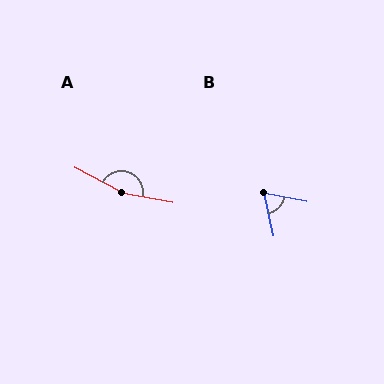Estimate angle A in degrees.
Approximately 163 degrees.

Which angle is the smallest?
B, at approximately 67 degrees.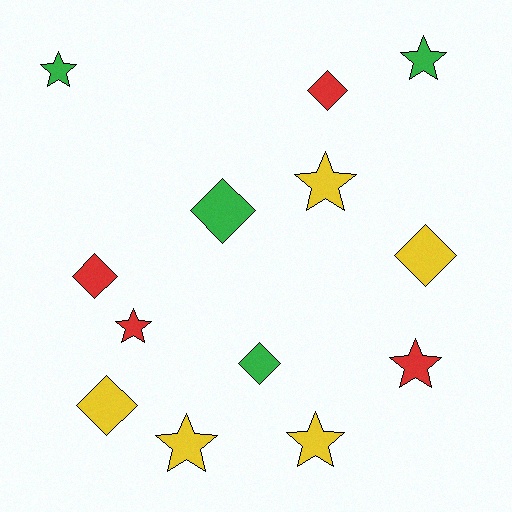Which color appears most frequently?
Yellow, with 5 objects.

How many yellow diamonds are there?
There are 2 yellow diamonds.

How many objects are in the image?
There are 13 objects.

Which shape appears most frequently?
Star, with 7 objects.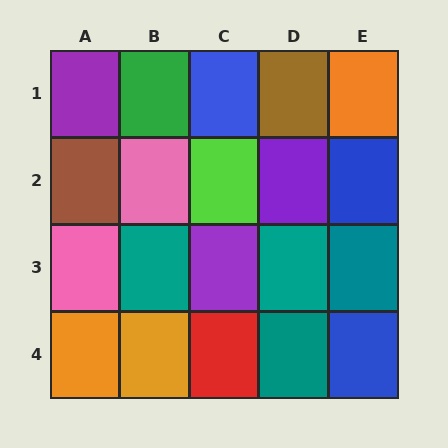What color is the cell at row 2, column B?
Pink.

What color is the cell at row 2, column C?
Lime.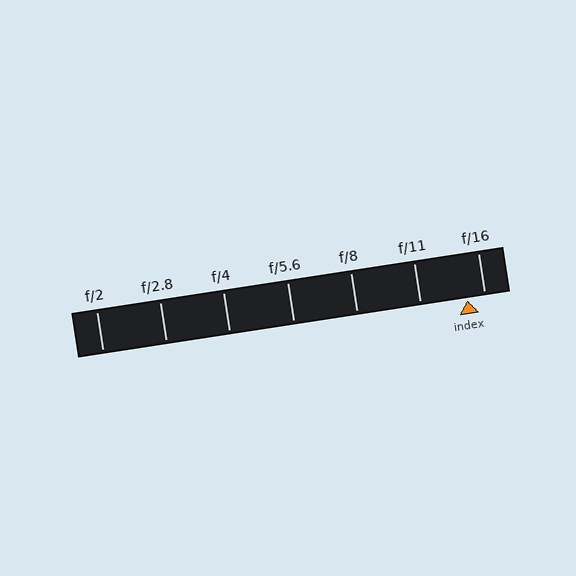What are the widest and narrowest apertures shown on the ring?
The widest aperture shown is f/2 and the narrowest is f/16.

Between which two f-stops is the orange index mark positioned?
The index mark is between f/11 and f/16.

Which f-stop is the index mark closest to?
The index mark is closest to f/16.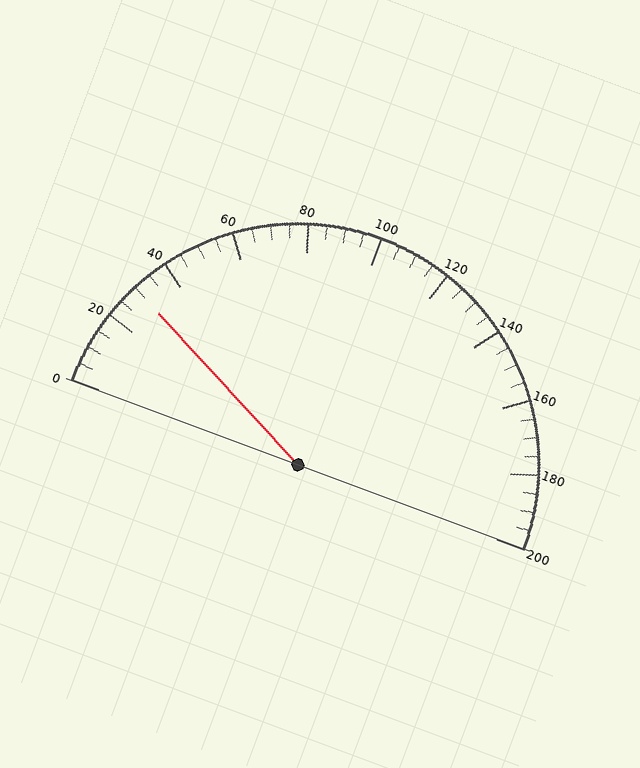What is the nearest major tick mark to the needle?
The nearest major tick mark is 40.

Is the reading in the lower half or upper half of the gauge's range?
The reading is in the lower half of the range (0 to 200).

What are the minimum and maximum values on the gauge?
The gauge ranges from 0 to 200.